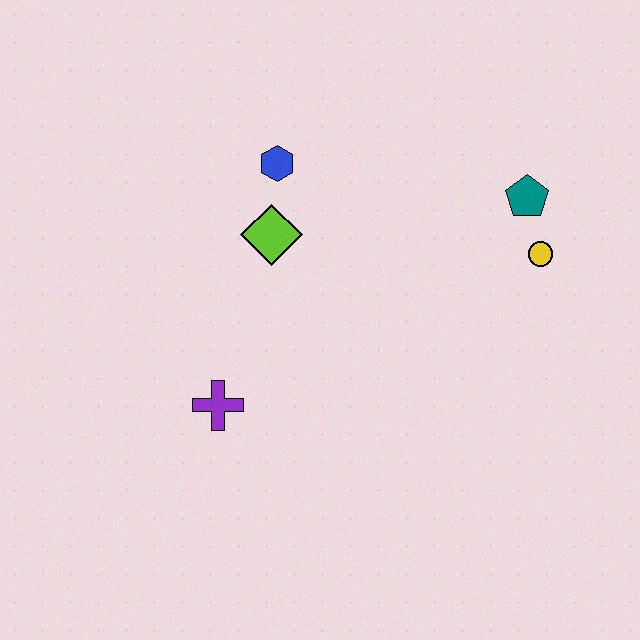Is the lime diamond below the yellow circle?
No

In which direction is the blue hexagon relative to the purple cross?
The blue hexagon is above the purple cross.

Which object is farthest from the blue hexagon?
The yellow circle is farthest from the blue hexagon.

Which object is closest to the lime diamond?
The blue hexagon is closest to the lime diamond.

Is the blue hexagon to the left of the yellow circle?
Yes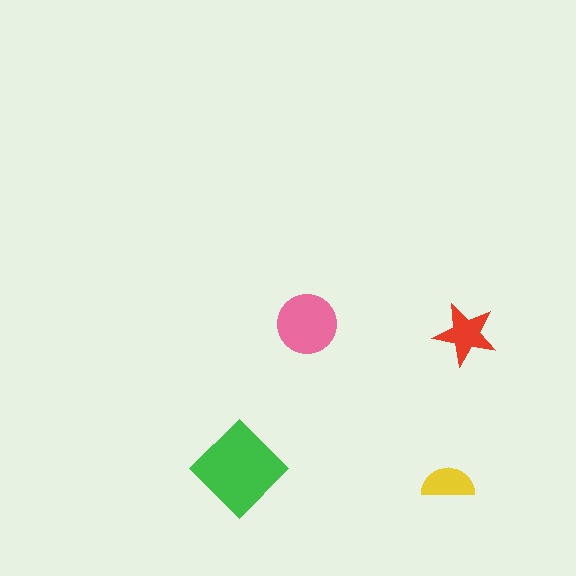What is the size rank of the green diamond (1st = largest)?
1st.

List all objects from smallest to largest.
The yellow semicircle, the red star, the pink circle, the green diamond.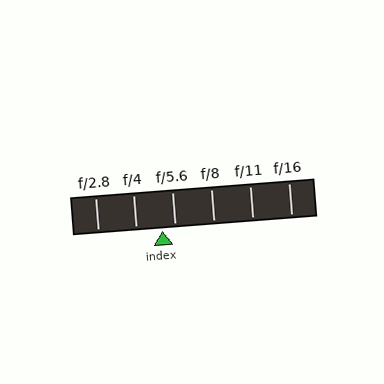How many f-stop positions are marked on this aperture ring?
There are 6 f-stop positions marked.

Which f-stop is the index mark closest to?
The index mark is closest to f/5.6.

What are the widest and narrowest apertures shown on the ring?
The widest aperture shown is f/2.8 and the narrowest is f/16.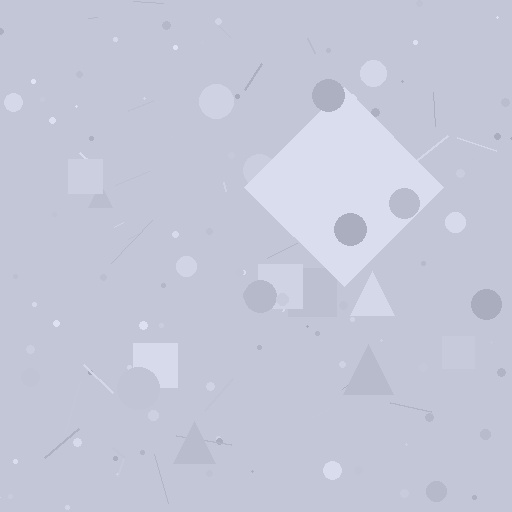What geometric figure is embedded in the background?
A diamond is embedded in the background.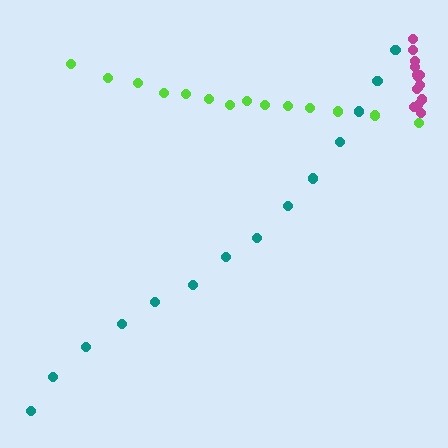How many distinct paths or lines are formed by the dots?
There are 3 distinct paths.